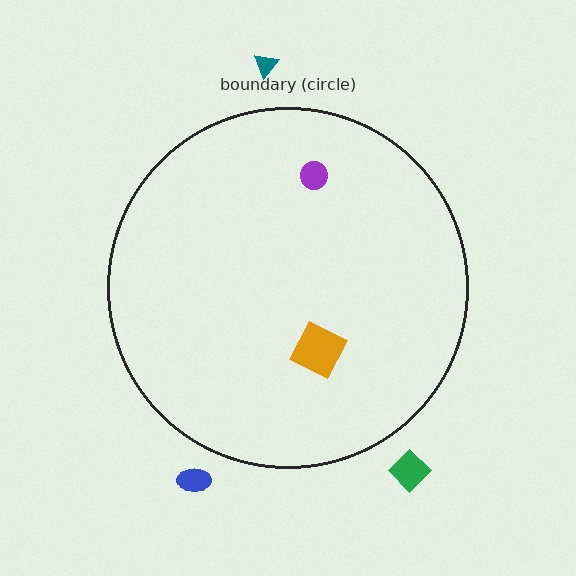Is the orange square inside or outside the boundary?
Inside.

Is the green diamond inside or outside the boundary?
Outside.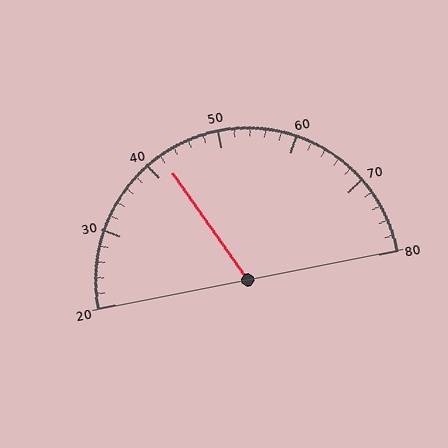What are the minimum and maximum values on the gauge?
The gauge ranges from 20 to 80.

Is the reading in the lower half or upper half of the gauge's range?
The reading is in the lower half of the range (20 to 80).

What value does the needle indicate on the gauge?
The needle indicates approximately 42.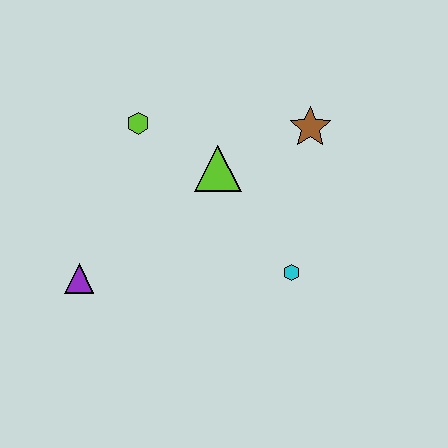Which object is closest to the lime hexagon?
The lime triangle is closest to the lime hexagon.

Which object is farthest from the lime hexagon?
The cyan hexagon is farthest from the lime hexagon.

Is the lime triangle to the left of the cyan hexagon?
Yes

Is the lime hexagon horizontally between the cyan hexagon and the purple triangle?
Yes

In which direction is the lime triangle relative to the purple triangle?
The lime triangle is to the right of the purple triangle.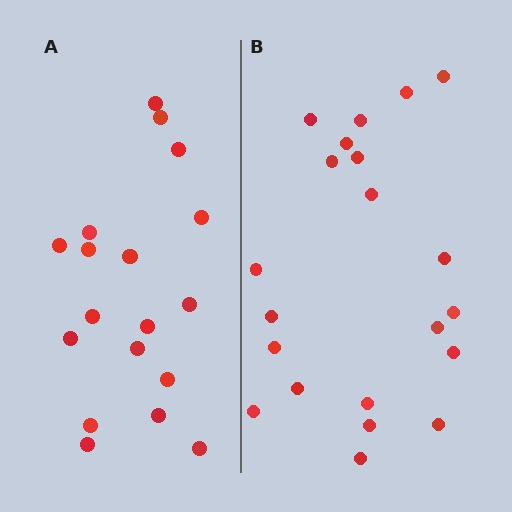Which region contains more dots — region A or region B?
Region B (the right region) has more dots.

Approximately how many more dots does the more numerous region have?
Region B has just a few more — roughly 2 or 3 more dots than region A.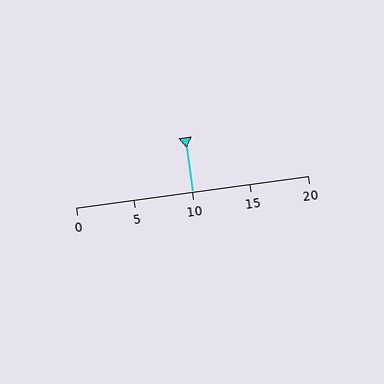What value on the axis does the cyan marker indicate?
The marker indicates approximately 10.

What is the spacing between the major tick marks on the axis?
The major ticks are spaced 5 apart.